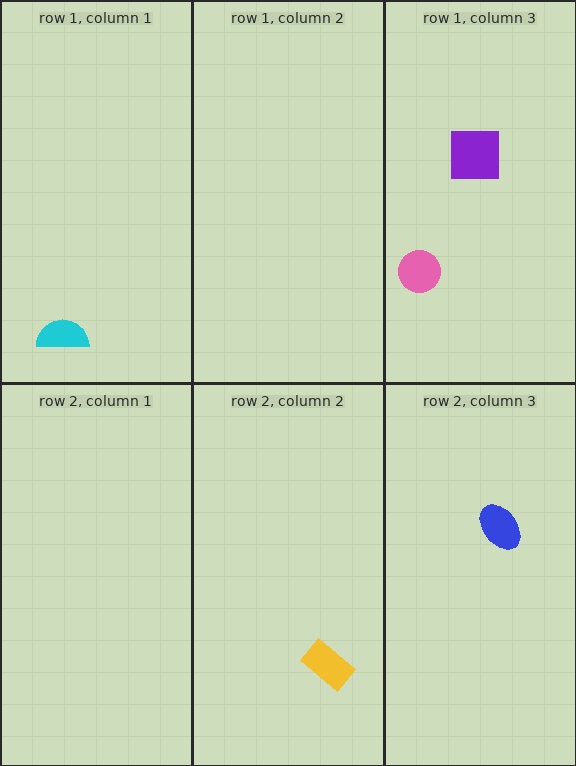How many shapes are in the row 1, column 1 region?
1.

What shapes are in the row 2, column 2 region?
The yellow rectangle.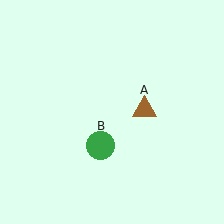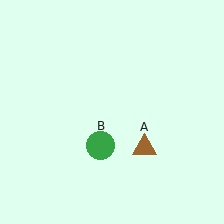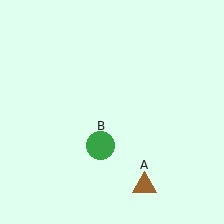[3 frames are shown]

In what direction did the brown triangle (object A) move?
The brown triangle (object A) moved down.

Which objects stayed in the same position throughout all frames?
Green circle (object B) remained stationary.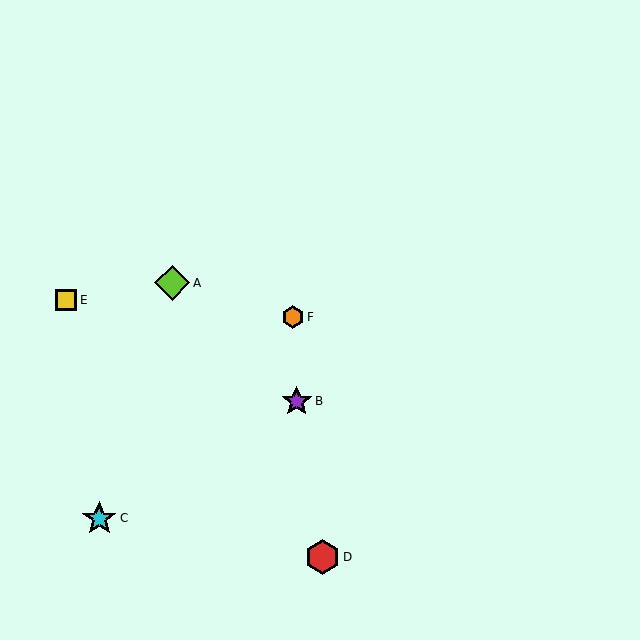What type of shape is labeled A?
Shape A is a lime diamond.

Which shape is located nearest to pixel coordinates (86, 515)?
The cyan star (labeled C) at (99, 518) is nearest to that location.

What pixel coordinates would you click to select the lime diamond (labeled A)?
Click at (172, 283) to select the lime diamond A.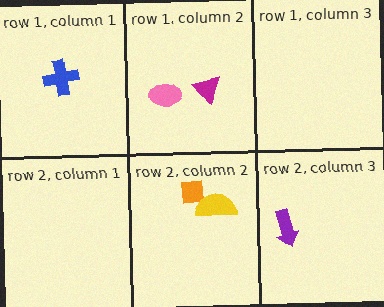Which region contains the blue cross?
The row 1, column 1 region.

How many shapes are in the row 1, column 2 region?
2.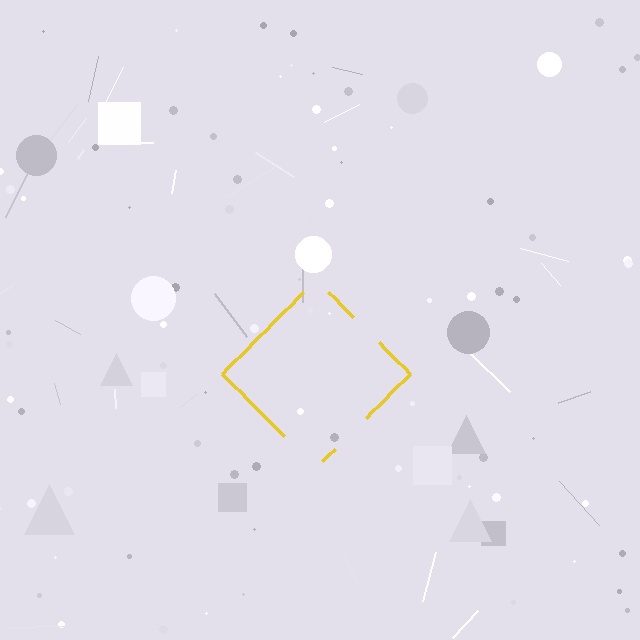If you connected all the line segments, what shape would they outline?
They would outline a diamond.